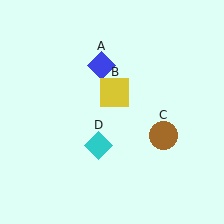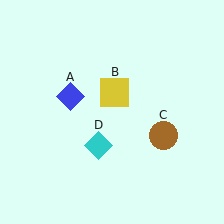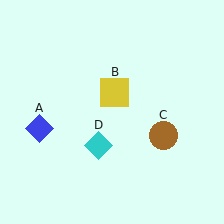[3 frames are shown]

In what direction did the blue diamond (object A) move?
The blue diamond (object A) moved down and to the left.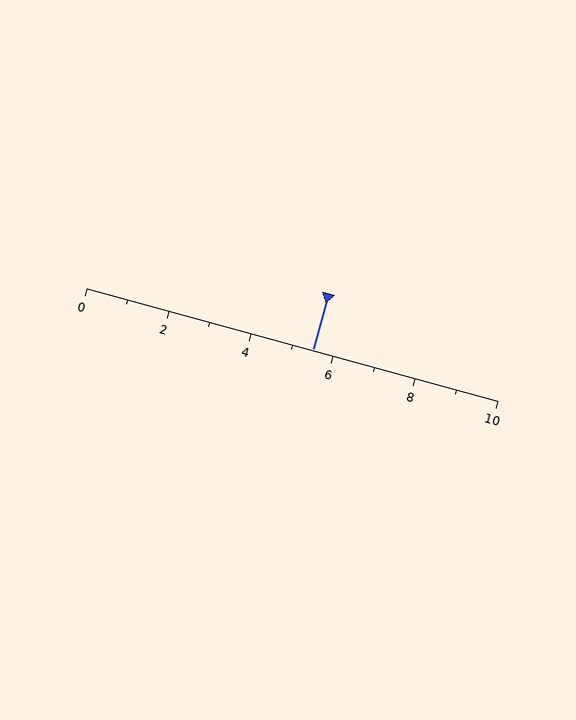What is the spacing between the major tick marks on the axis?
The major ticks are spaced 2 apart.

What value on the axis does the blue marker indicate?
The marker indicates approximately 5.5.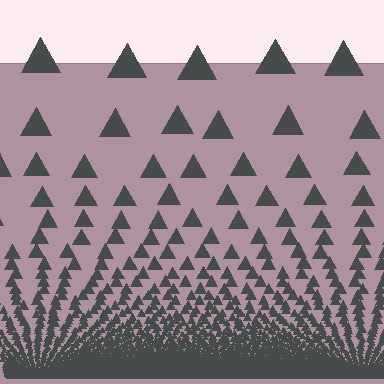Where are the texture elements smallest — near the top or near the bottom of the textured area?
Near the bottom.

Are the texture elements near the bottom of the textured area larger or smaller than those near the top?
Smaller. The gradient is inverted — elements near the bottom are smaller and denser.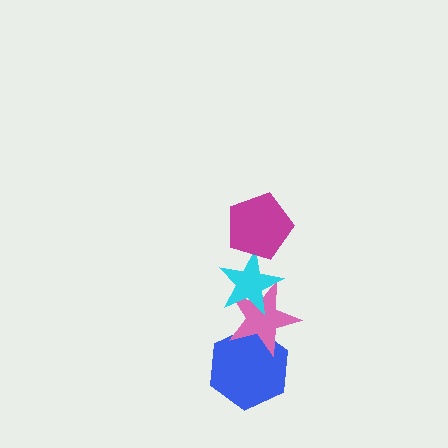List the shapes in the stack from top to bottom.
From top to bottom: the magenta pentagon, the cyan star, the pink star, the blue hexagon.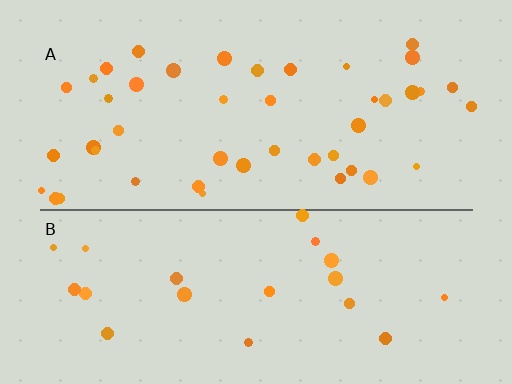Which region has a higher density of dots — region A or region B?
A (the top).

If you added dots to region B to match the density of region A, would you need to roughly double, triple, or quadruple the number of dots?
Approximately double.